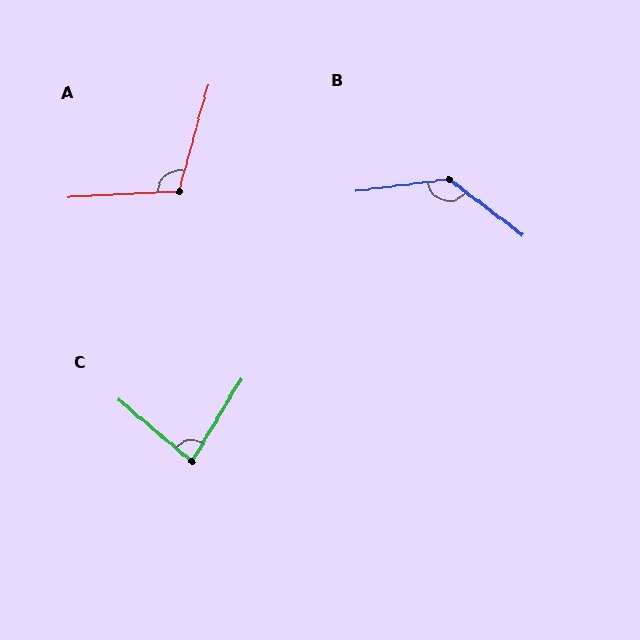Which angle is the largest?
B, at approximately 136 degrees.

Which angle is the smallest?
C, at approximately 80 degrees.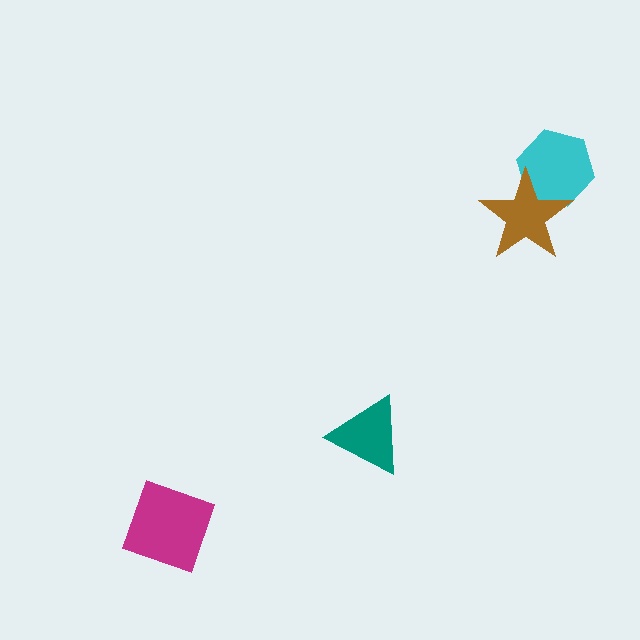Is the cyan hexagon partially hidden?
Yes, it is partially covered by another shape.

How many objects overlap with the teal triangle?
0 objects overlap with the teal triangle.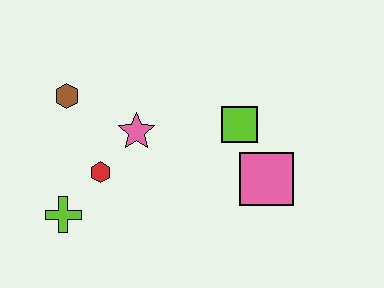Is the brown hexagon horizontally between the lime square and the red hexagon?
No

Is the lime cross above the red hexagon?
No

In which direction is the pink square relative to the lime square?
The pink square is below the lime square.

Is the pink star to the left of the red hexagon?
No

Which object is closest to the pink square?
The lime square is closest to the pink square.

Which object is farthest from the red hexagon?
The pink square is farthest from the red hexagon.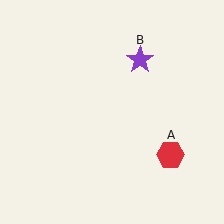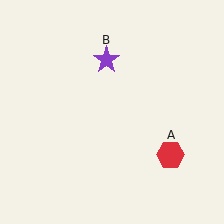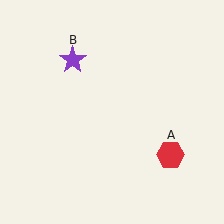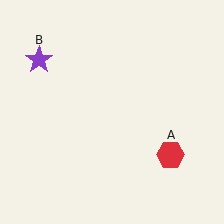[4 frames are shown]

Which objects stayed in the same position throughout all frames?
Red hexagon (object A) remained stationary.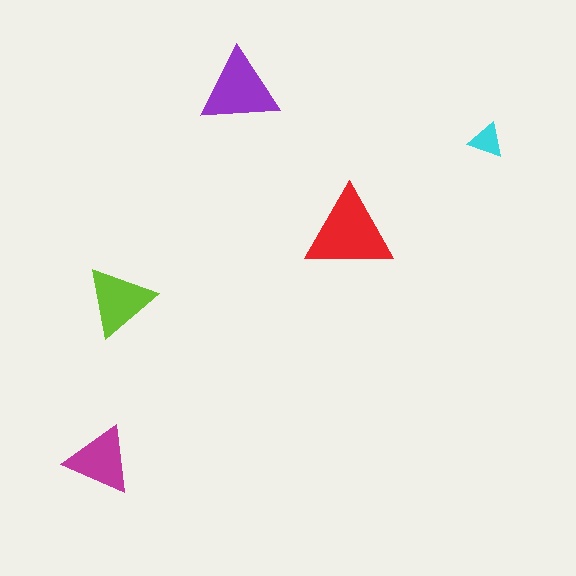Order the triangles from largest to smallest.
the red one, the purple one, the lime one, the magenta one, the cyan one.